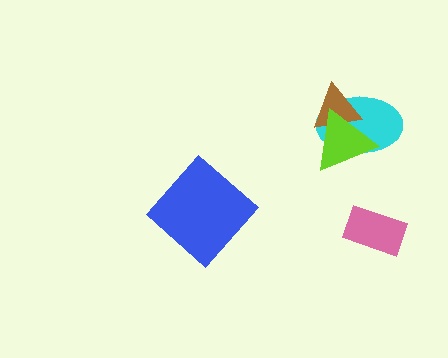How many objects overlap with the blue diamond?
0 objects overlap with the blue diamond.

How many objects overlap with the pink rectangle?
0 objects overlap with the pink rectangle.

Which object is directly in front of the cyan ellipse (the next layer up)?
The brown triangle is directly in front of the cyan ellipse.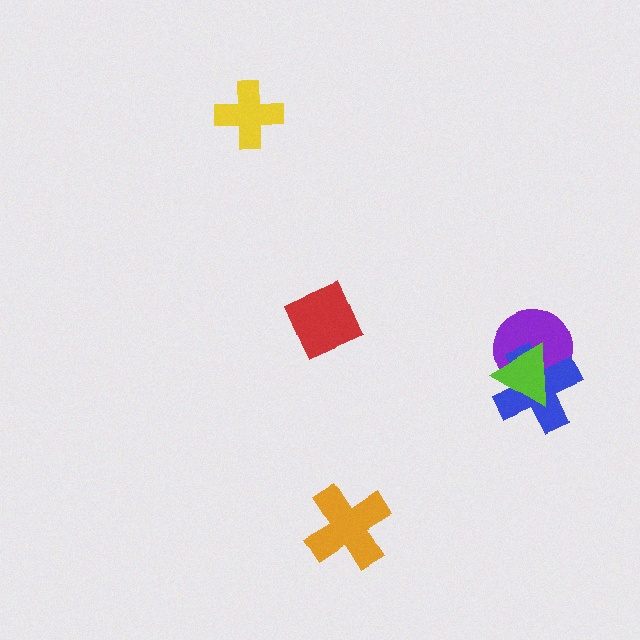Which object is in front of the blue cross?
The lime triangle is in front of the blue cross.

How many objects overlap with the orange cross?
0 objects overlap with the orange cross.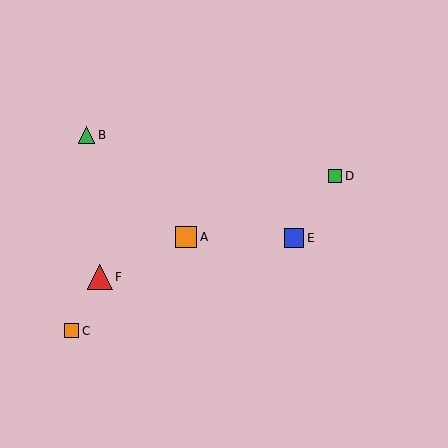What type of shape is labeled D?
Shape D is a green square.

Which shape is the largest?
The red triangle (labeled F) is the largest.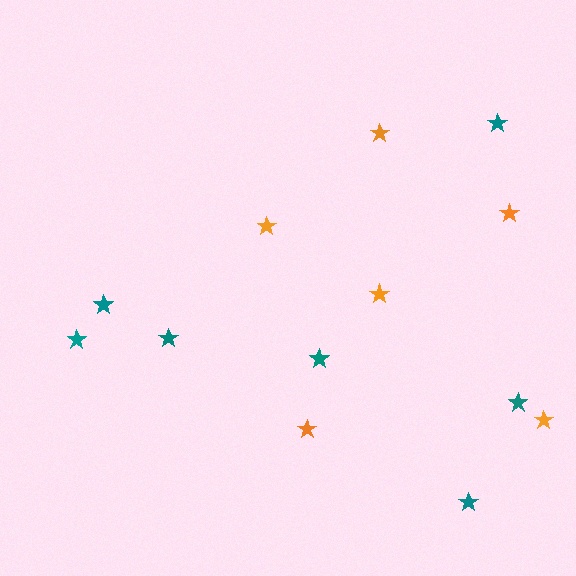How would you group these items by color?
There are 2 groups: one group of orange stars (6) and one group of teal stars (7).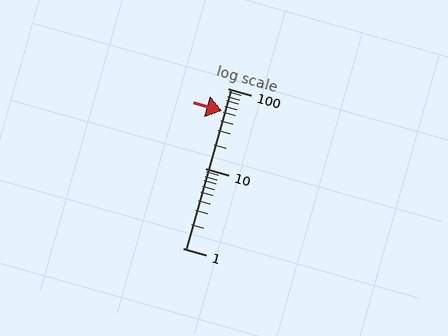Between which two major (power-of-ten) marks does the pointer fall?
The pointer is between 10 and 100.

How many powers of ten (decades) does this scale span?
The scale spans 2 decades, from 1 to 100.